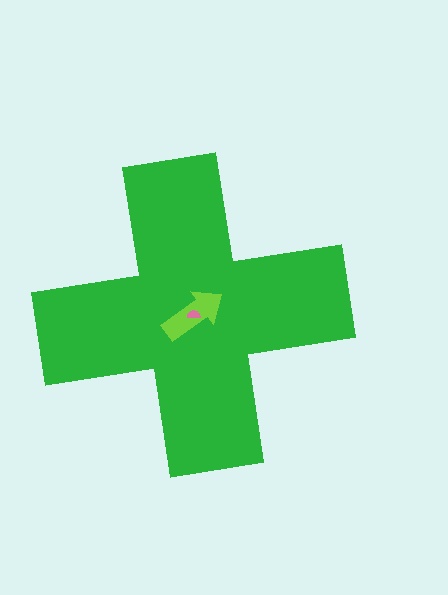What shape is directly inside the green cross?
The lime arrow.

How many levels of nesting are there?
3.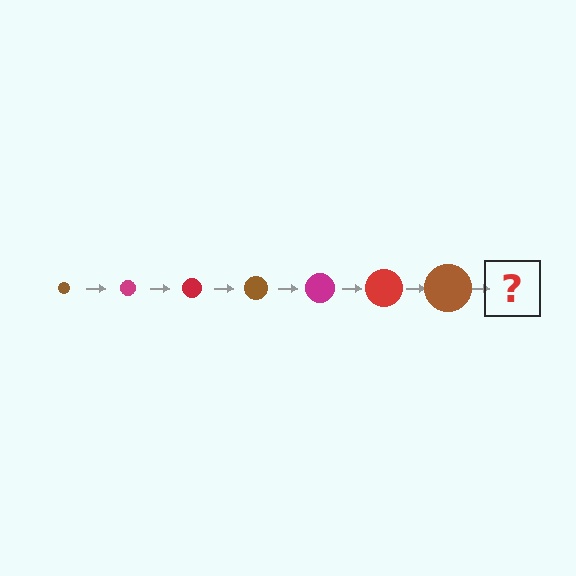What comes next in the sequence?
The next element should be a magenta circle, larger than the previous one.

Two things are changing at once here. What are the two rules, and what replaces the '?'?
The two rules are that the circle grows larger each step and the color cycles through brown, magenta, and red. The '?' should be a magenta circle, larger than the previous one.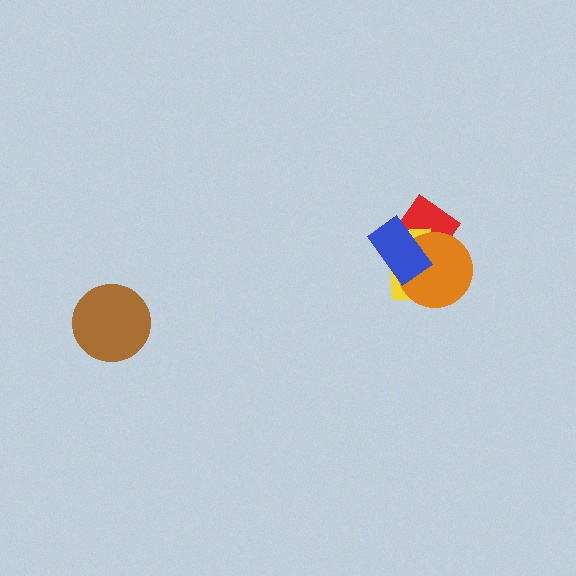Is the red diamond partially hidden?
Yes, it is partially covered by another shape.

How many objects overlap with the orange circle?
3 objects overlap with the orange circle.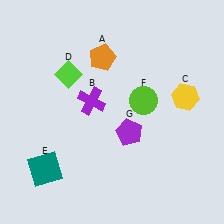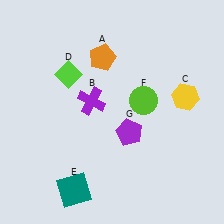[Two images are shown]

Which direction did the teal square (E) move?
The teal square (E) moved right.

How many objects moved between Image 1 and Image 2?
1 object moved between the two images.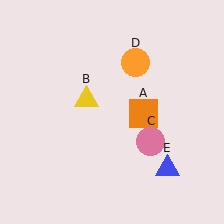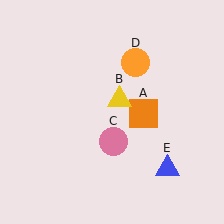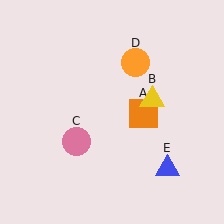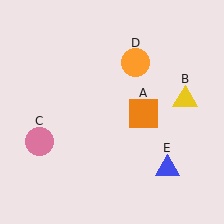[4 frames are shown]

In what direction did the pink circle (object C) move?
The pink circle (object C) moved left.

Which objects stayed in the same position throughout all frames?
Orange square (object A) and orange circle (object D) and blue triangle (object E) remained stationary.